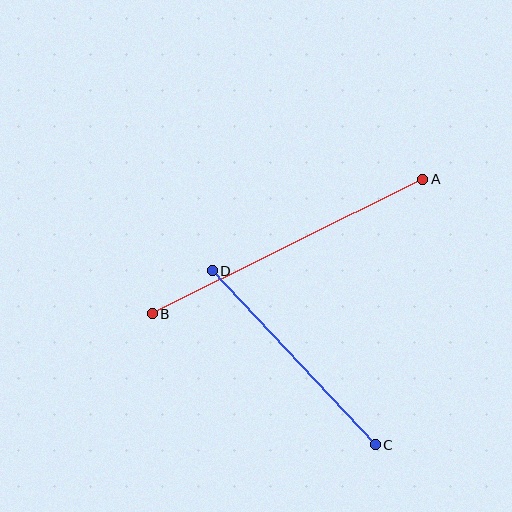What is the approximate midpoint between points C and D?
The midpoint is at approximately (294, 358) pixels.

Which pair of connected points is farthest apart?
Points A and B are farthest apart.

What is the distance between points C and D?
The distance is approximately 239 pixels.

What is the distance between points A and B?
The distance is approximately 302 pixels.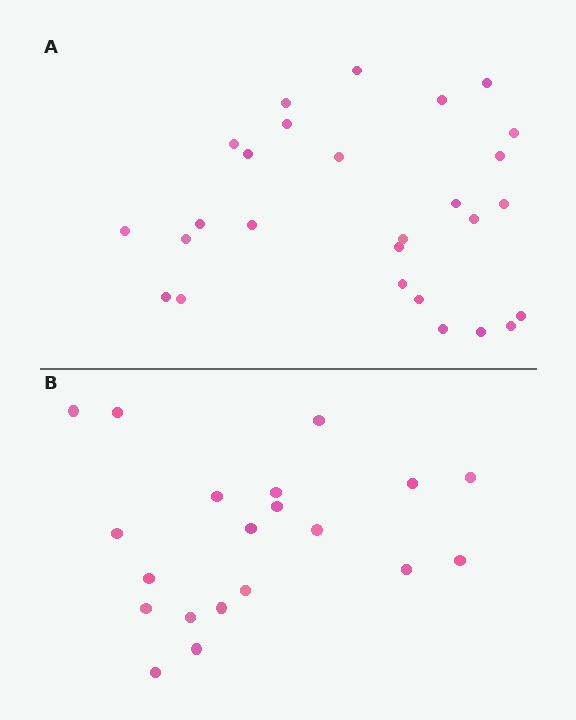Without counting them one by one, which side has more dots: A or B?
Region A (the top region) has more dots.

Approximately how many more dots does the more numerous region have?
Region A has roughly 8 or so more dots than region B.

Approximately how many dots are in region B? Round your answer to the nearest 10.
About 20 dots.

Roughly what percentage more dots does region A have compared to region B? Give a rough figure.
About 35% more.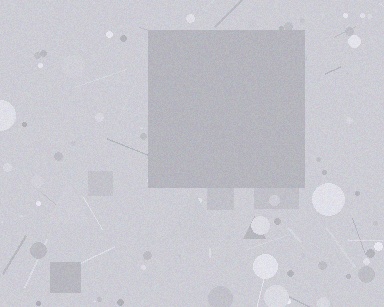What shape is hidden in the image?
A square is hidden in the image.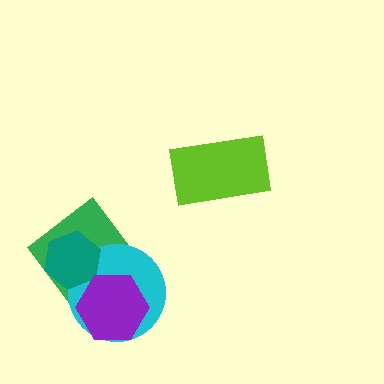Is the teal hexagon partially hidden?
No, no other shape covers it.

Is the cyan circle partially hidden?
Yes, it is partially covered by another shape.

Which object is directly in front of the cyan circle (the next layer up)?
The teal hexagon is directly in front of the cyan circle.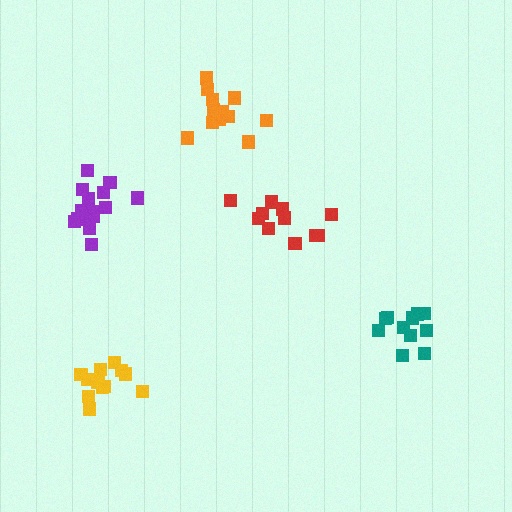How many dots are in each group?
Group 1: 11 dots, Group 2: 12 dots, Group 3: 11 dots, Group 4: 12 dots, Group 5: 15 dots (61 total).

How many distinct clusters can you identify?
There are 5 distinct clusters.